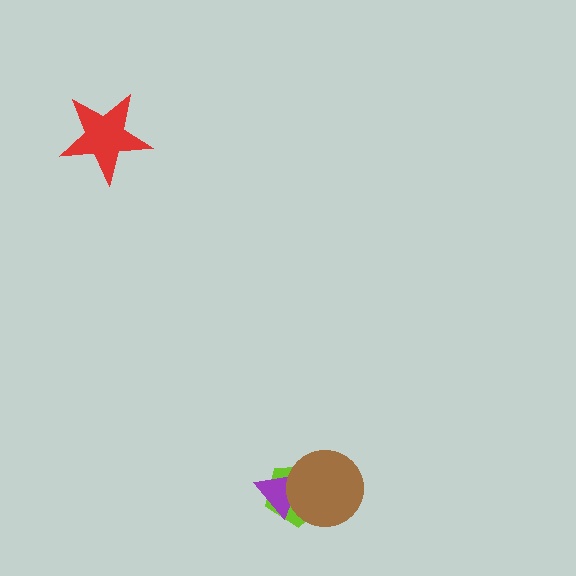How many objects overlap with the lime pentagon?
2 objects overlap with the lime pentagon.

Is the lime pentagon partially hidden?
Yes, it is partially covered by another shape.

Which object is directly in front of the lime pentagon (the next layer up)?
The purple triangle is directly in front of the lime pentagon.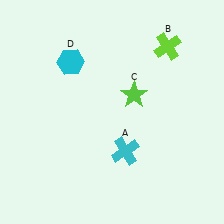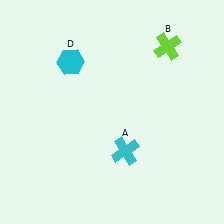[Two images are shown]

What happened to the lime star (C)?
The lime star (C) was removed in Image 2. It was in the top-right area of Image 1.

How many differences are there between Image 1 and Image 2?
There is 1 difference between the two images.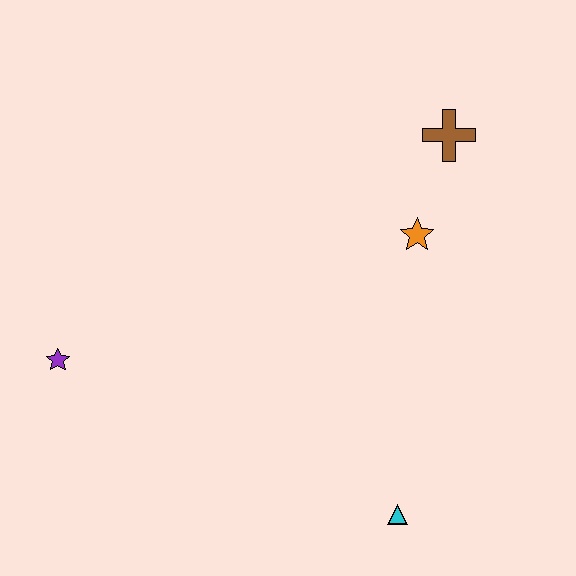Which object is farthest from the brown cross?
The purple star is farthest from the brown cross.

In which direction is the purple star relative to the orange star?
The purple star is to the left of the orange star.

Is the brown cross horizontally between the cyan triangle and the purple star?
No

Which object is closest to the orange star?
The brown cross is closest to the orange star.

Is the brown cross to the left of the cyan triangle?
No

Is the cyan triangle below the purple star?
Yes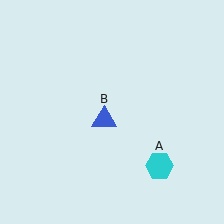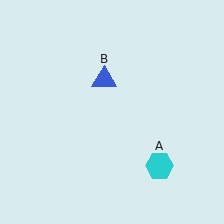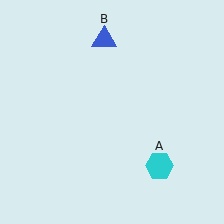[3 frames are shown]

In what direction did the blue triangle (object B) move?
The blue triangle (object B) moved up.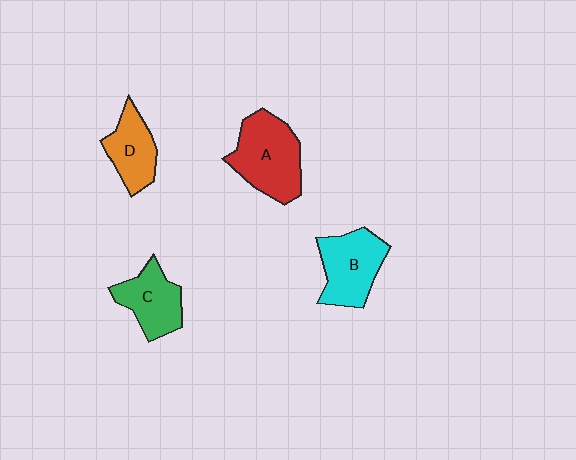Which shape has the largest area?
Shape A (red).